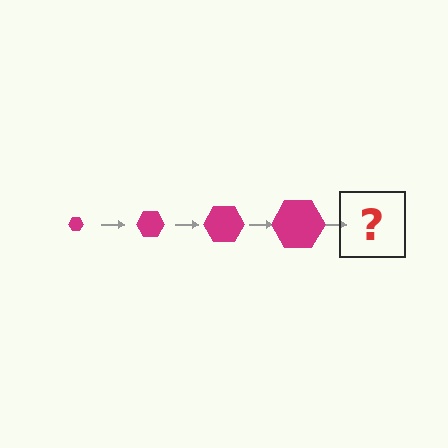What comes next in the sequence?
The next element should be a magenta hexagon, larger than the previous one.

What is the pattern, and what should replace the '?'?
The pattern is that the hexagon gets progressively larger each step. The '?' should be a magenta hexagon, larger than the previous one.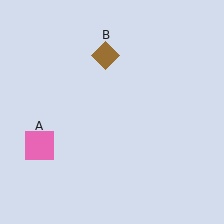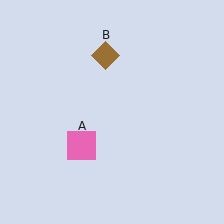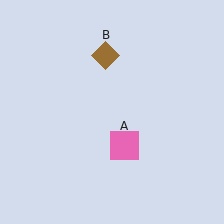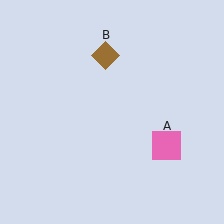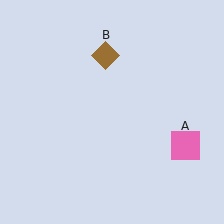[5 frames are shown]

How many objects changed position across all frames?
1 object changed position: pink square (object A).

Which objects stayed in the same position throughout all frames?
Brown diamond (object B) remained stationary.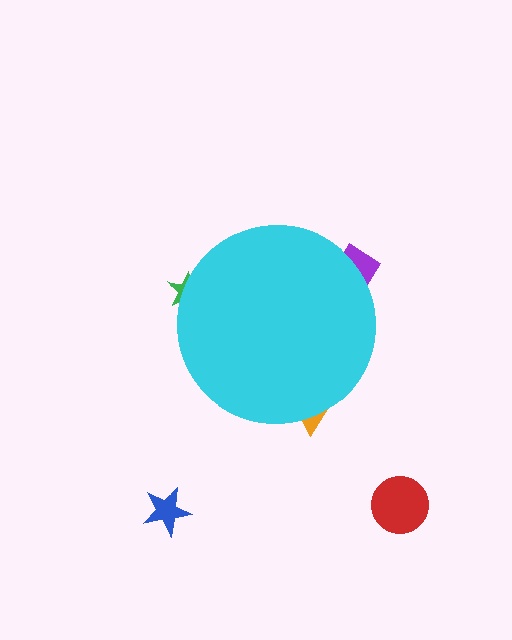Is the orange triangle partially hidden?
Yes, the orange triangle is partially hidden behind the cyan circle.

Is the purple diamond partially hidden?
Yes, the purple diamond is partially hidden behind the cyan circle.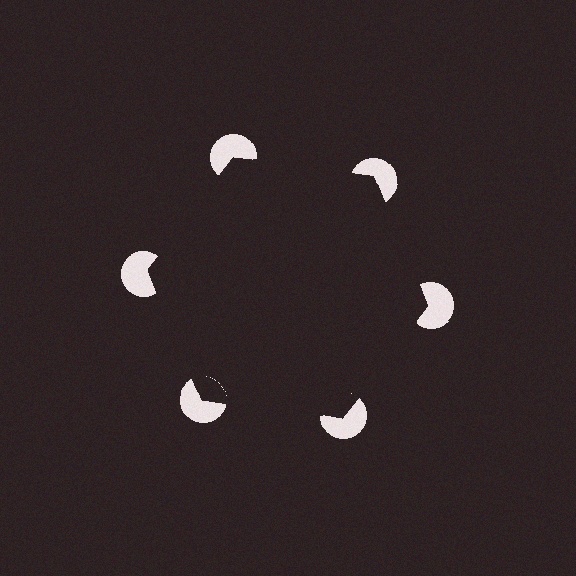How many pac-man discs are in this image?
There are 6 — one at each vertex of the illusory hexagon.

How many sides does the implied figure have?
6 sides.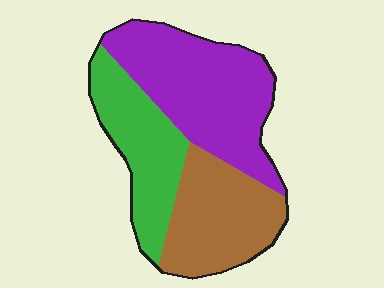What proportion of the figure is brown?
Brown takes up between a sixth and a third of the figure.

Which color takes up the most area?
Purple, at roughly 45%.